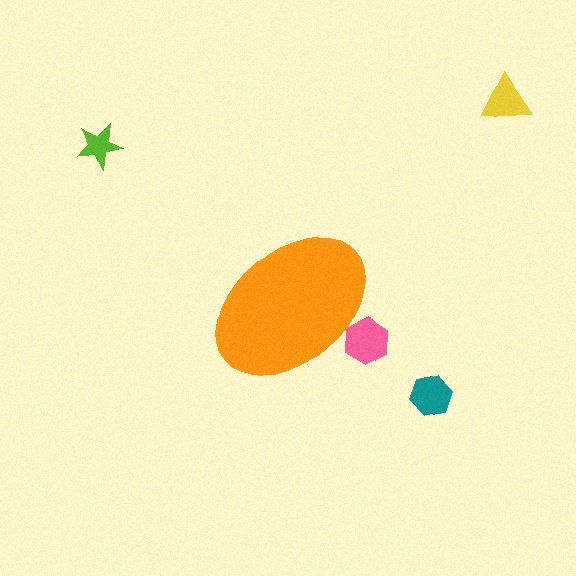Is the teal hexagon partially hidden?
No, the teal hexagon is fully visible.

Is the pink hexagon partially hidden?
Yes, the pink hexagon is partially hidden behind the orange ellipse.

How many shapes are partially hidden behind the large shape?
1 shape is partially hidden.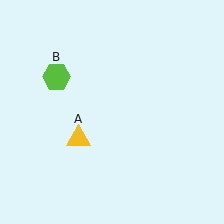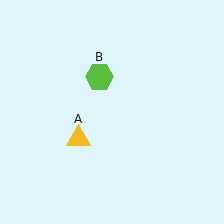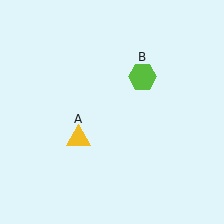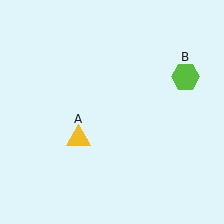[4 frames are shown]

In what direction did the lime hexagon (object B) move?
The lime hexagon (object B) moved right.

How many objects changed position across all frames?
1 object changed position: lime hexagon (object B).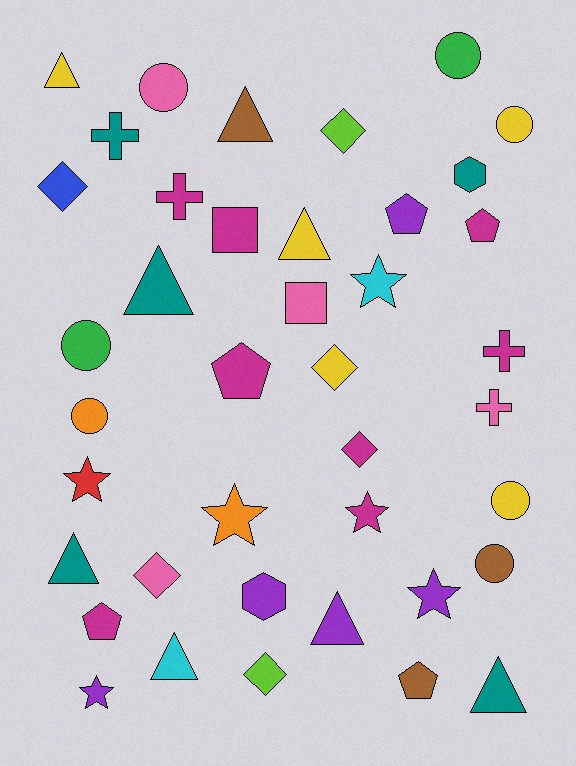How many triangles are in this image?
There are 8 triangles.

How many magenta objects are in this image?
There are 8 magenta objects.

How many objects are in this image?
There are 40 objects.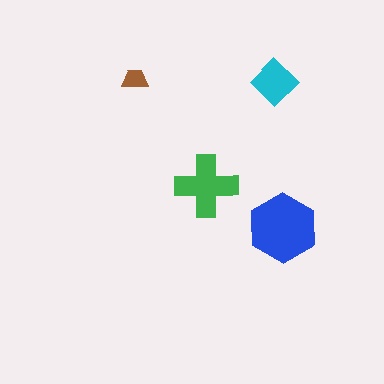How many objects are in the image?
There are 4 objects in the image.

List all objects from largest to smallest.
The blue hexagon, the green cross, the cyan diamond, the brown trapezoid.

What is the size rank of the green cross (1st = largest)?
2nd.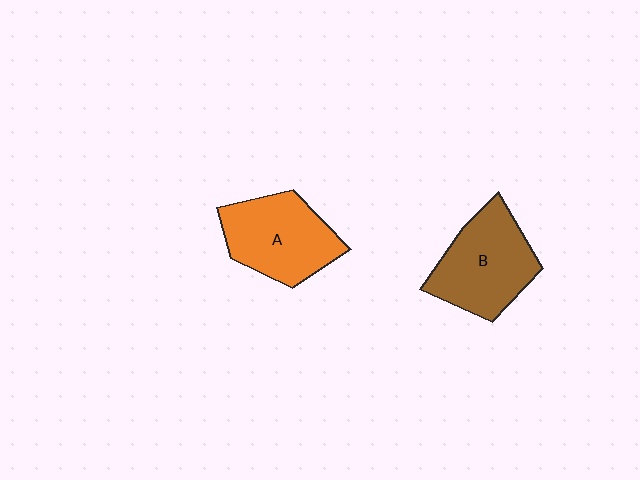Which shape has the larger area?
Shape B (brown).